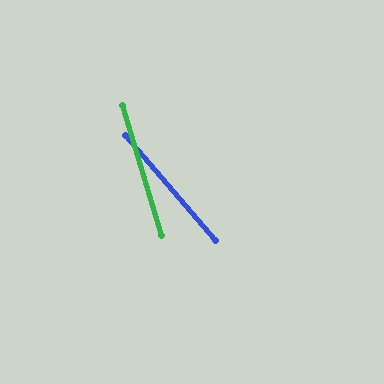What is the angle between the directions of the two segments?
Approximately 24 degrees.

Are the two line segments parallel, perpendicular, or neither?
Neither parallel nor perpendicular — they differ by about 24°.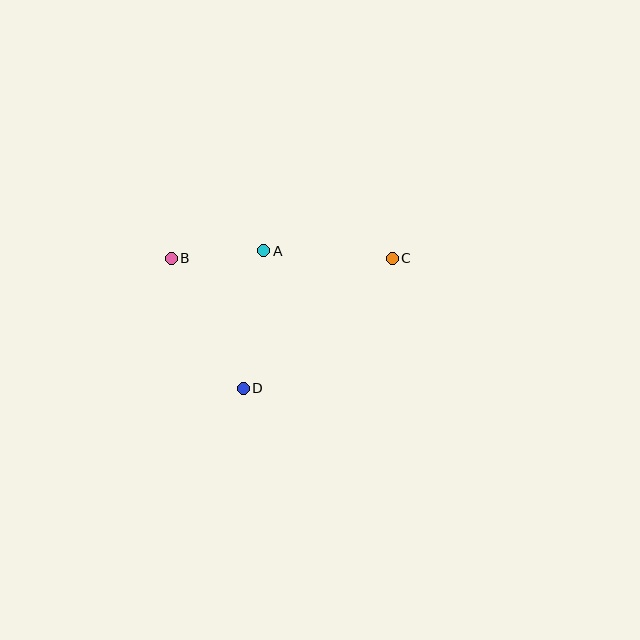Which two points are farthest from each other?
Points B and C are farthest from each other.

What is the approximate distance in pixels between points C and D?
The distance between C and D is approximately 198 pixels.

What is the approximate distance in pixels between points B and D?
The distance between B and D is approximately 149 pixels.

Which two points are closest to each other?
Points A and B are closest to each other.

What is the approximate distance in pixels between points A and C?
The distance between A and C is approximately 129 pixels.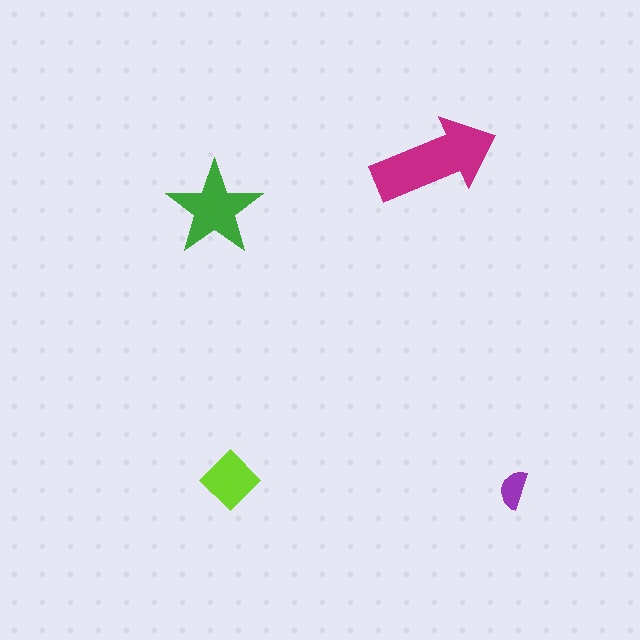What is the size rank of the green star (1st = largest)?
2nd.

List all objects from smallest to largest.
The purple semicircle, the lime diamond, the green star, the magenta arrow.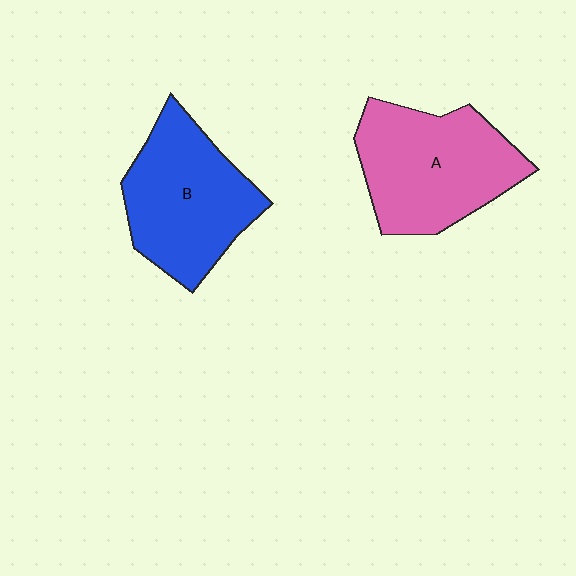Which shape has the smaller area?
Shape B (blue).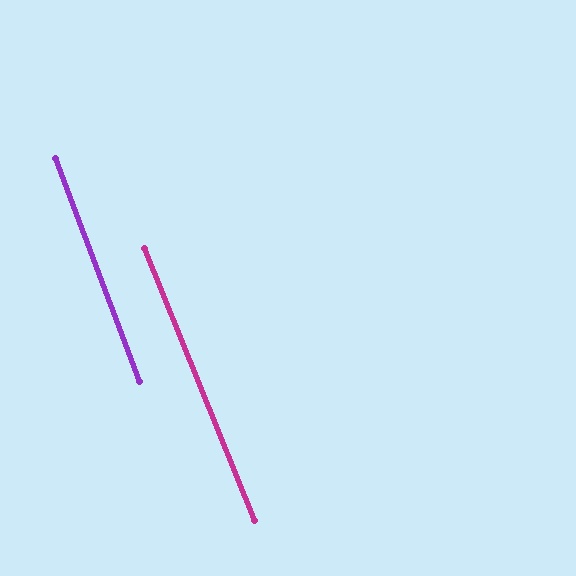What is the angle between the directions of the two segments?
Approximately 1 degree.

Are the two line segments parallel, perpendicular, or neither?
Parallel — their directions differ by only 1.3°.